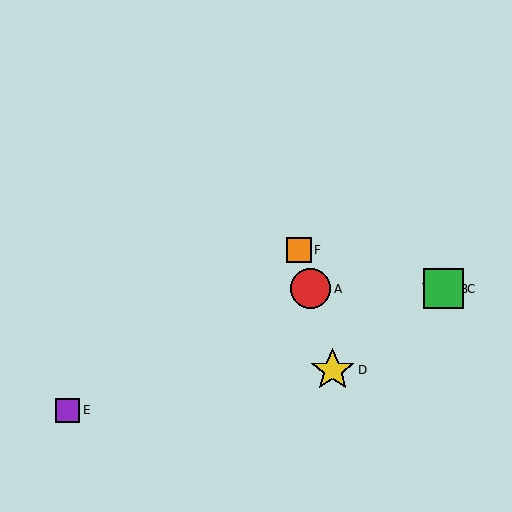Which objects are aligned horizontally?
Objects A, B, C are aligned horizontally.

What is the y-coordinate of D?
Object D is at y≈370.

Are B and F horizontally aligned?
No, B is at y≈289 and F is at y≈250.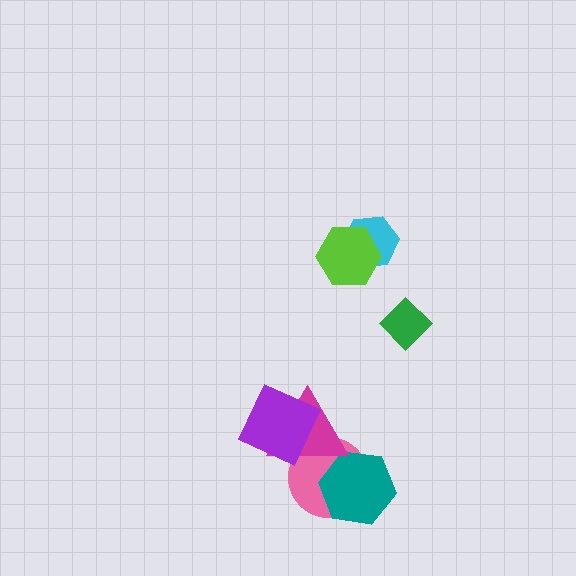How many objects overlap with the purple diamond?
2 objects overlap with the purple diamond.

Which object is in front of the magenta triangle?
The purple diamond is in front of the magenta triangle.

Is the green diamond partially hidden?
No, no other shape covers it.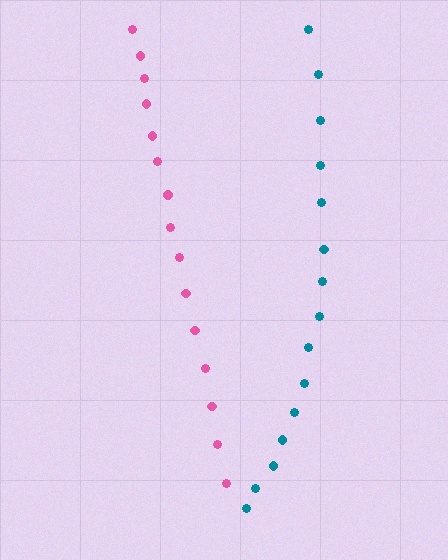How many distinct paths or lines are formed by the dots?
There are 2 distinct paths.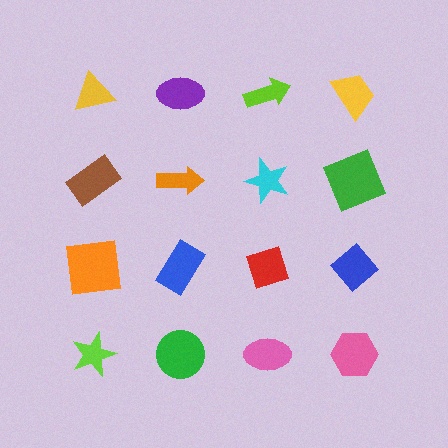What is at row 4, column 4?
A pink hexagon.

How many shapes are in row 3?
4 shapes.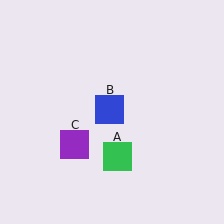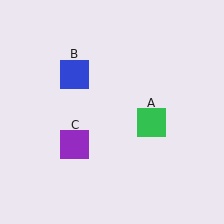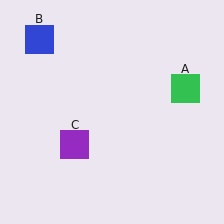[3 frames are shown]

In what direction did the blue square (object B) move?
The blue square (object B) moved up and to the left.